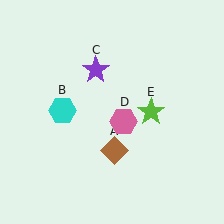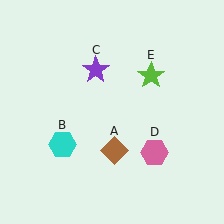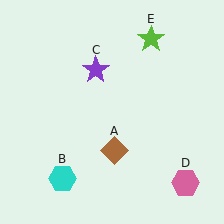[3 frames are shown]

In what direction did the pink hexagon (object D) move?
The pink hexagon (object D) moved down and to the right.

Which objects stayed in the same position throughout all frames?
Brown diamond (object A) and purple star (object C) remained stationary.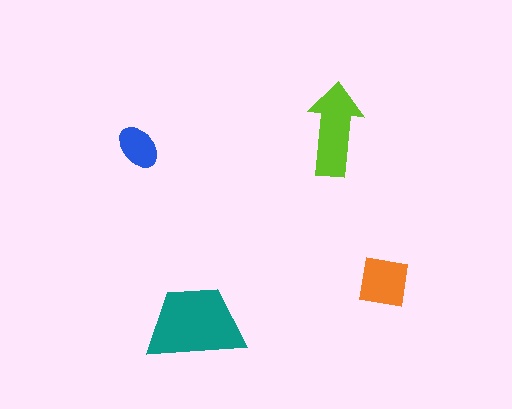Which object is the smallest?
The blue ellipse.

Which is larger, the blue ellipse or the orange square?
The orange square.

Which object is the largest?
The teal trapezoid.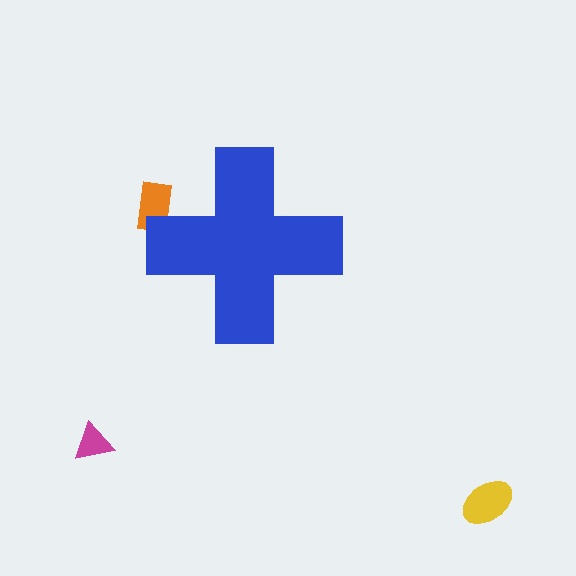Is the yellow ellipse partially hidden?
No, the yellow ellipse is fully visible.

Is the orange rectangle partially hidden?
Yes, the orange rectangle is partially hidden behind the blue cross.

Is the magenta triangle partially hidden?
No, the magenta triangle is fully visible.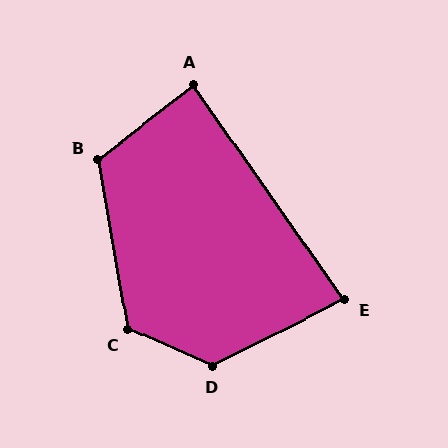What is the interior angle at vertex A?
Approximately 88 degrees (approximately right).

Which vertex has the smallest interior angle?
E, at approximately 82 degrees.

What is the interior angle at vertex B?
Approximately 117 degrees (obtuse).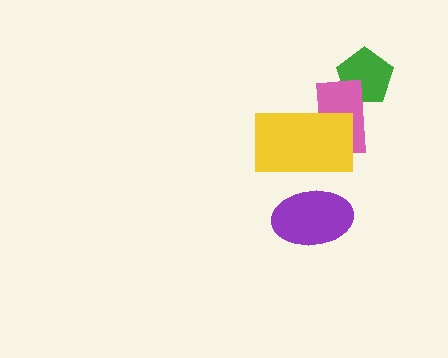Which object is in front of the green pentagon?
The pink rectangle is in front of the green pentagon.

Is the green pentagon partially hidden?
Yes, it is partially covered by another shape.